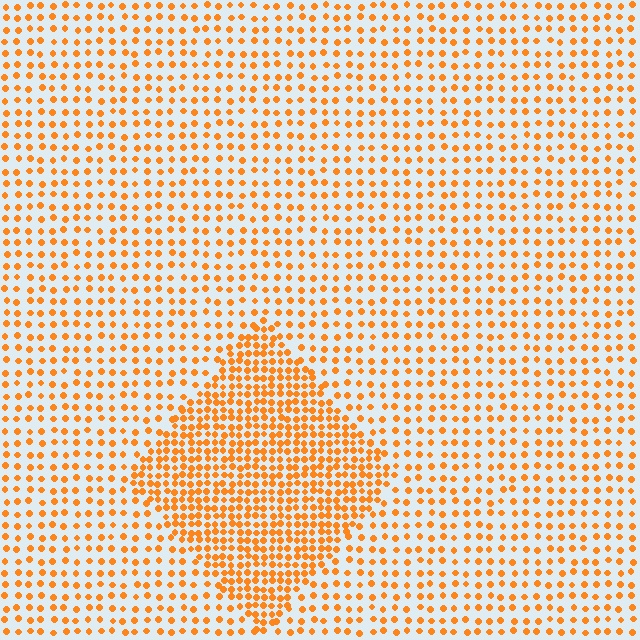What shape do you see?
I see a diamond.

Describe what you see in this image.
The image contains small orange elements arranged at two different densities. A diamond-shaped region is visible where the elements are more densely packed than the surrounding area.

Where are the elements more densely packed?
The elements are more densely packed inside the diamond boundary.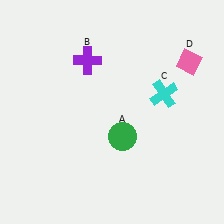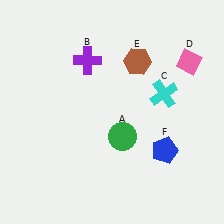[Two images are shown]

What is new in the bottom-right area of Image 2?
A blue pentagon (F) was added in the bottom-right area of Image 2.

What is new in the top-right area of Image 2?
A brown hexagon (E) was added in the top-right area of Image 2.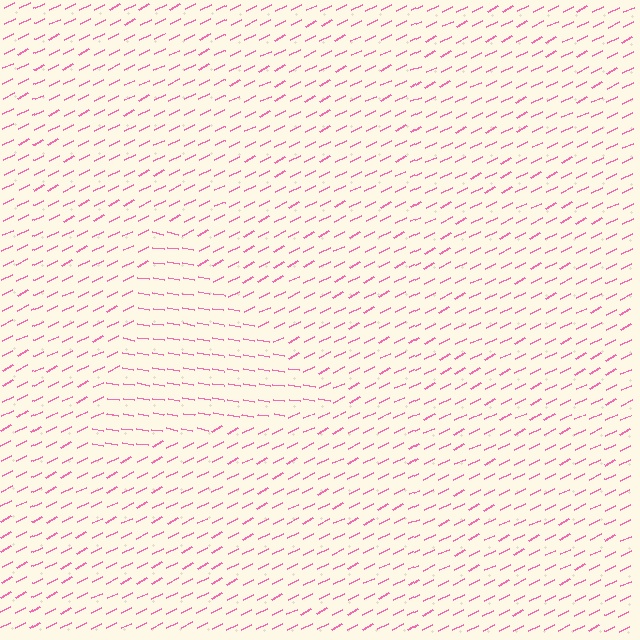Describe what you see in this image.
The image is filled with small pink line segments. A triangle region in the image has lines oriented differently from the surrounding lines, creating a visible texture boundary.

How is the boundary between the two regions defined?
The boundary is defined purely by a change in line orientation (approximately 36 degrees difference). All lines are the same color and thickness.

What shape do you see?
I see a triangle.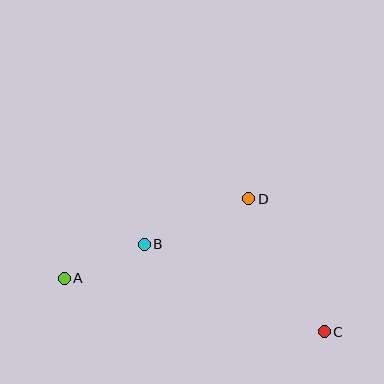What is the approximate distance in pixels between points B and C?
The distance between B and C is approximately 200 pixels.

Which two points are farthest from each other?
Points A and C are farthest from each other.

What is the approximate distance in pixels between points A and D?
The distance between A and D is approximately 201 pixels.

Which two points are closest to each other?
Points A and B are closest to each other.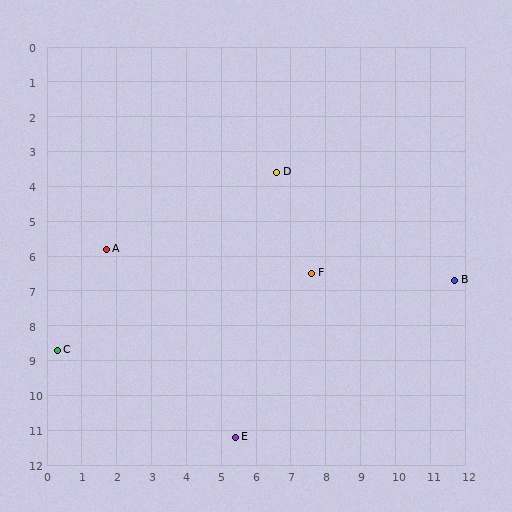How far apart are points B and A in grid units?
Points B and A are about 10.0 grid units apart.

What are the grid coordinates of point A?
Point A is at approximately (1.7, 5.8).